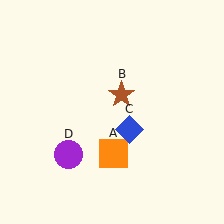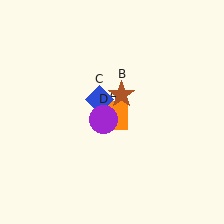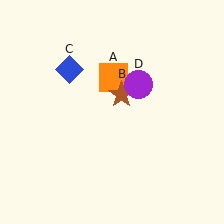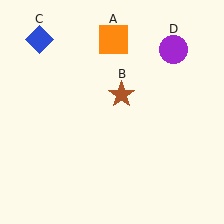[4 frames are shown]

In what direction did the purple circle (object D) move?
The purple circle (object D) moved up and to the right.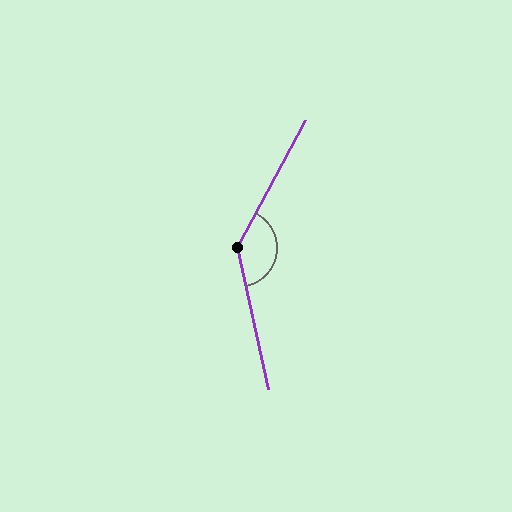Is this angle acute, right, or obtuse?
It is obtuse.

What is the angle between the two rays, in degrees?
Approximately 140 degrees.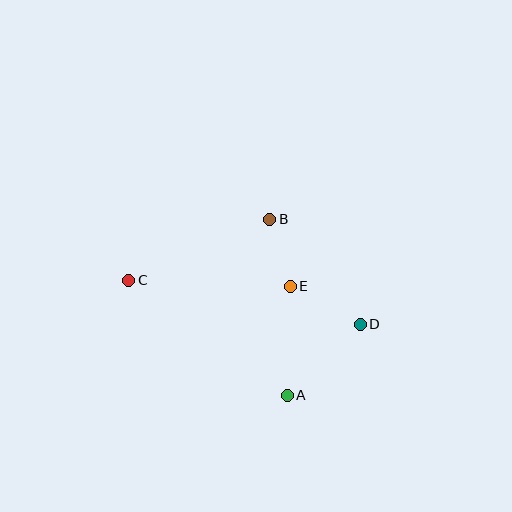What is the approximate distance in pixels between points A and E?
The distance between A and E is approximately 109 pixels.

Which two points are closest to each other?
Points B and E are closest to each other.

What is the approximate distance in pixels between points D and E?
The distance between D and E is approximately 79 pixels.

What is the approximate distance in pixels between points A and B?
The distance between A and B is approximately 177 pixels.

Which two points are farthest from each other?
Points C and D are farthest from each other.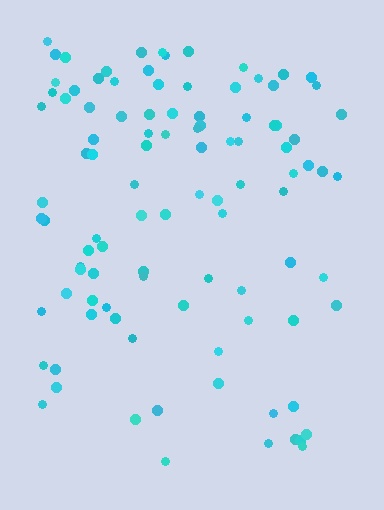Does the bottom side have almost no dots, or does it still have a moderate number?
Still a moderate number, just noticeably fewer than the top.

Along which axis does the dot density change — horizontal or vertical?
Vertical.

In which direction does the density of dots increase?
From bottom to top, with the top side densest.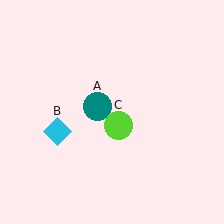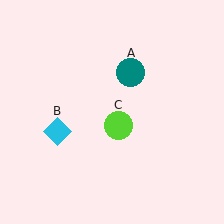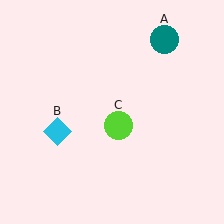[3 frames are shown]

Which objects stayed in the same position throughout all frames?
Cyan diamond (object B) and lime circle (object C) remained stationary.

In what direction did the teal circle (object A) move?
The teal circle (object A) moved up and to the right.